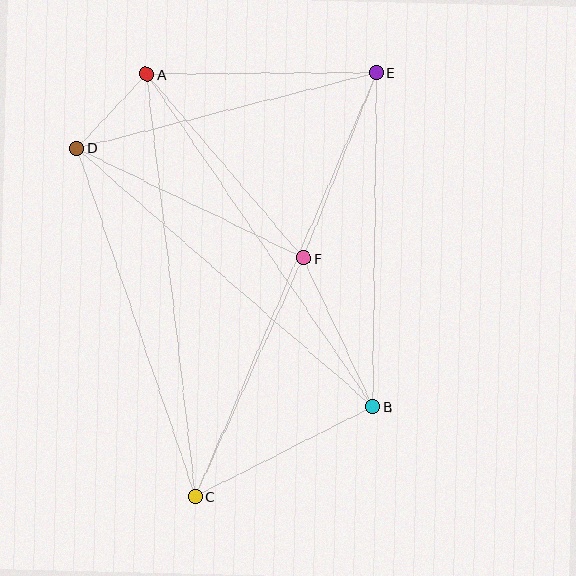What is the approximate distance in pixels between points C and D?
The distance between C and D is approximately 367 pixels.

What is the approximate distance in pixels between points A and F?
The distance between A and F is approximately 241 pixels.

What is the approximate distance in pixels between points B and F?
The distance between B and F is approximately 164 pixels.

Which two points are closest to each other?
Points A and D are closest to each other.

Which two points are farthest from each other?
Points C and E are farthest from each other.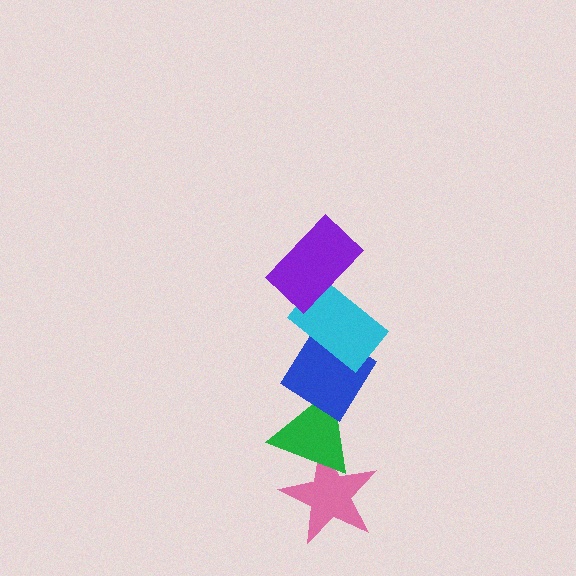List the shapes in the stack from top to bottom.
From top to bottom: the purple rectangle, the cyan rectangle, the blue diamond, the green triangle, the pink star.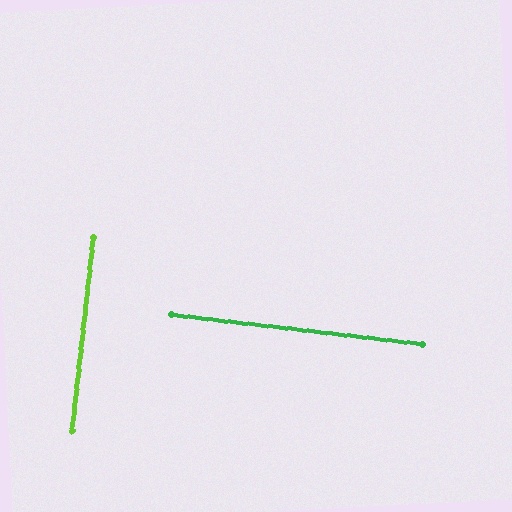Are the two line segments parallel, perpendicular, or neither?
Perpendicular — they meet at approximately 90°.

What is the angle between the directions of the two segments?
Approximately 90 degrees.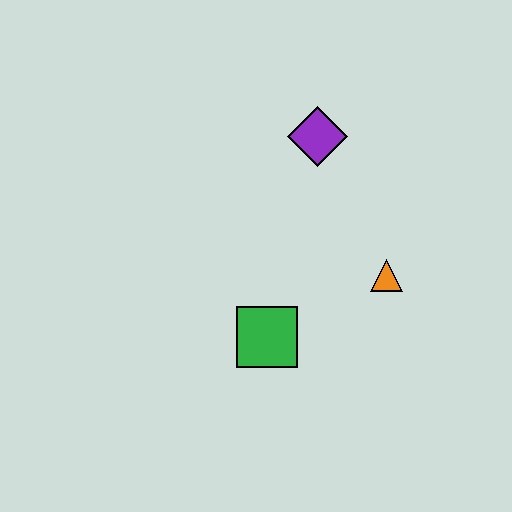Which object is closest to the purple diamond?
The orange triangle is closest to the purple diamond.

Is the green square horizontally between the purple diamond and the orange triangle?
No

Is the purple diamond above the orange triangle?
Yes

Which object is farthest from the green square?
The purple diamond is farthest from the green square.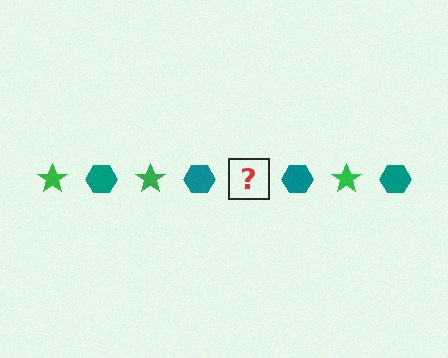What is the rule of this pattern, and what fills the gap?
The rule is that the pattern alternates between green star and teal hexagon. The gap should be filled with a green star.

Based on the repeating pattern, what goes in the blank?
The blank should be a green star.